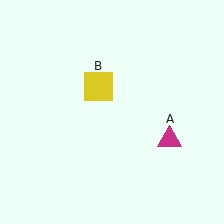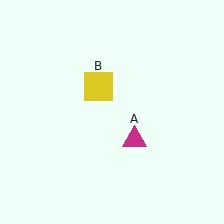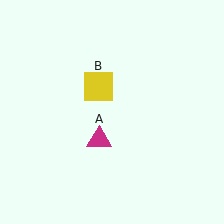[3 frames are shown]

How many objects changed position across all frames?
1 object changed position: magenta triangle (object A).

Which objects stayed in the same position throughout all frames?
Yellow square (object B) remained stationary.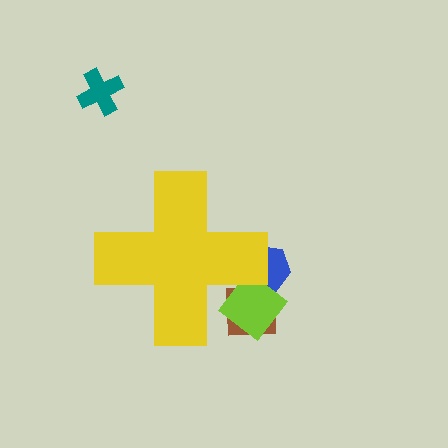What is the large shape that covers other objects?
A yellow cross.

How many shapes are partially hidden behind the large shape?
3 shapes are partially hidden.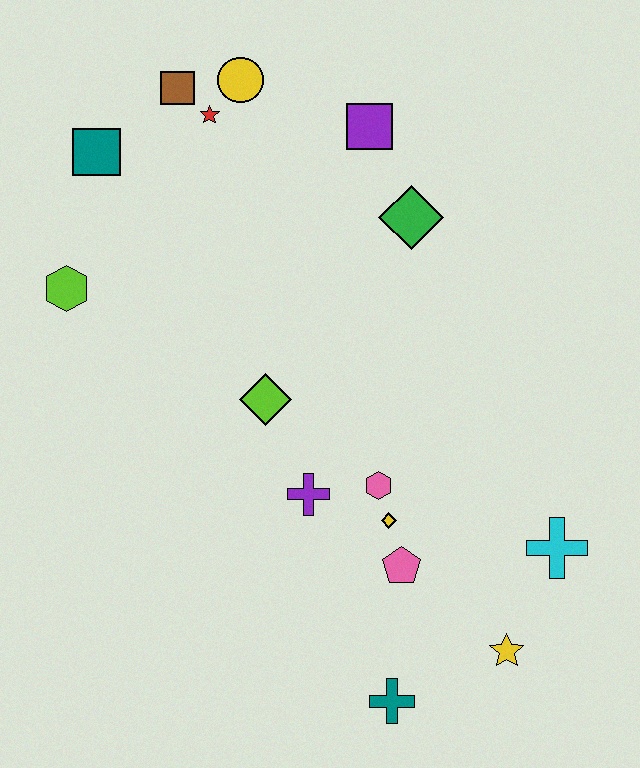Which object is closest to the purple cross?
The pink hexagon is closest to the purple cross.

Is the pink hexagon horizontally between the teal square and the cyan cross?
Yes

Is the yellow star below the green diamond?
Yes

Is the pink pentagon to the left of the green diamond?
Yes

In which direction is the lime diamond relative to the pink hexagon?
The lime diamond is to the left of the pink hexagon.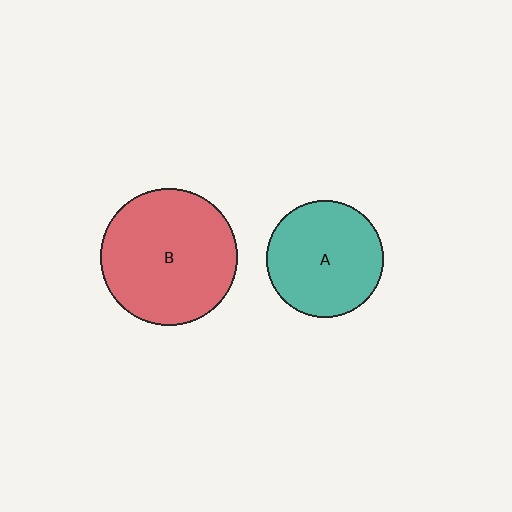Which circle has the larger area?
Circle B (red).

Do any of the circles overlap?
No, none of the circles overlap.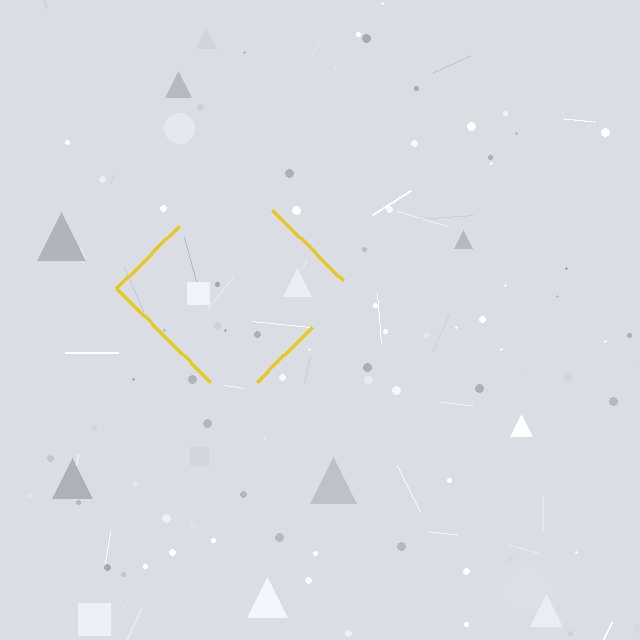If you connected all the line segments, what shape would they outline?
They would outline a diamond.